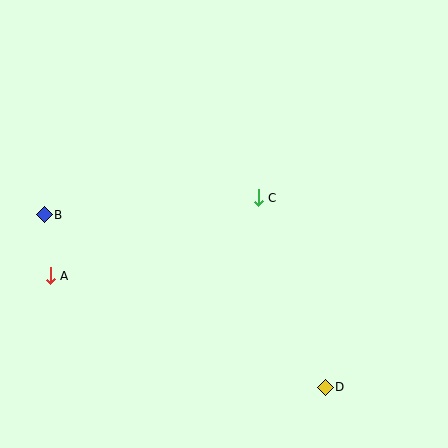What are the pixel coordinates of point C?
Point C is at (258, 198).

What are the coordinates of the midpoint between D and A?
The midpoint between D and A is at (188, 331).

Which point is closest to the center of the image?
Point C at (258, 198) is closest to the center.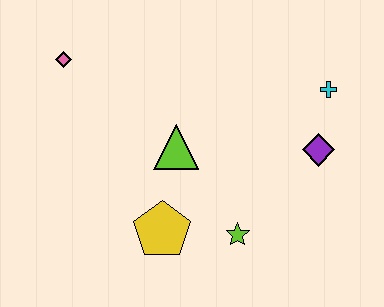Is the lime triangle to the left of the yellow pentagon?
No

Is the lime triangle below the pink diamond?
Yes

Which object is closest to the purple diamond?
The cyan cross is closest to the purple diamond.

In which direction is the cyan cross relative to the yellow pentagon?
The cyan cross is to the right of the yellow pentagon.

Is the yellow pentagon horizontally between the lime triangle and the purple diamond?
No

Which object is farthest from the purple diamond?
The pink diamond is farthest from the purple diamond.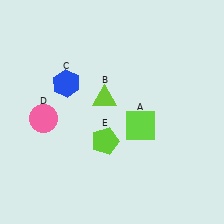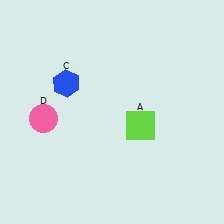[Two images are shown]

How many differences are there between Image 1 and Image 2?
There are 2 differences between the two images.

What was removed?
The lime triangle (B), the lime pentagon (E) were removed in Image 2.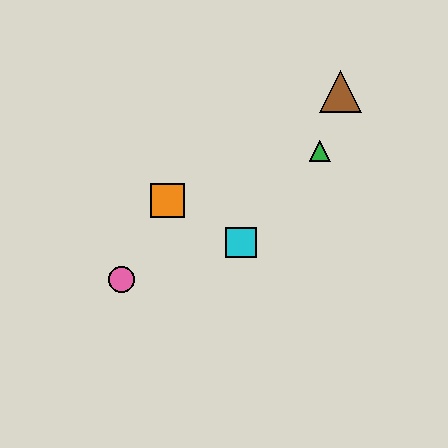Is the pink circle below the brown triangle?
Yes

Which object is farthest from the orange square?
The brown triangle is farthest from the orange square.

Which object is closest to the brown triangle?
The green triangle is closest to the brown triangle.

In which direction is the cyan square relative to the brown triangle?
The cyan square is below the brown triangle.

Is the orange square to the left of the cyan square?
Yes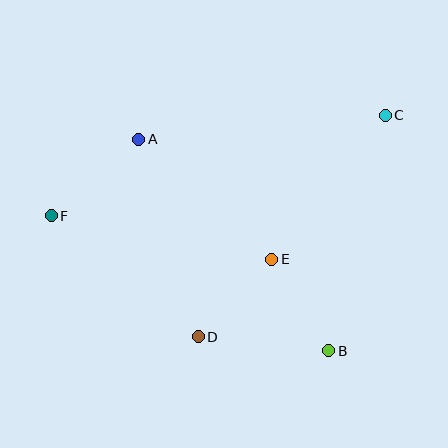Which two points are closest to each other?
Points D and E are closest to each other.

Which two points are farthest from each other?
Points C and F are farthest from each other.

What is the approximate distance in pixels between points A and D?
The distance between A and D is approximately 206 pixels.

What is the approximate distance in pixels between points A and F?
The distance between A and F is approximately 116 pixels.